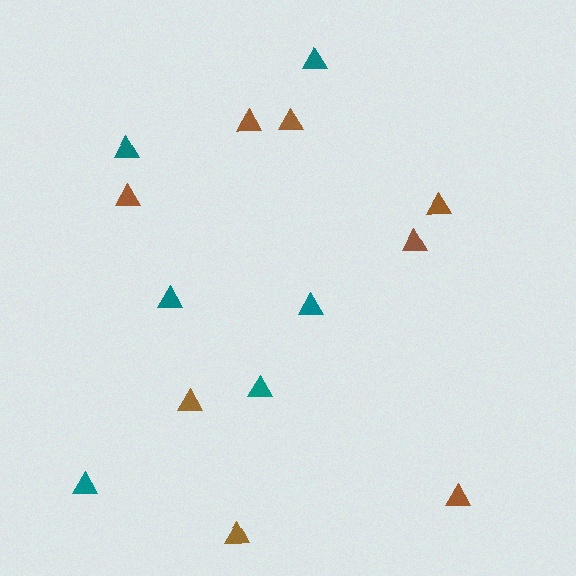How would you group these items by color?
There are 2 groups: one group of teal triangles (6) and one group of brown triangles (8).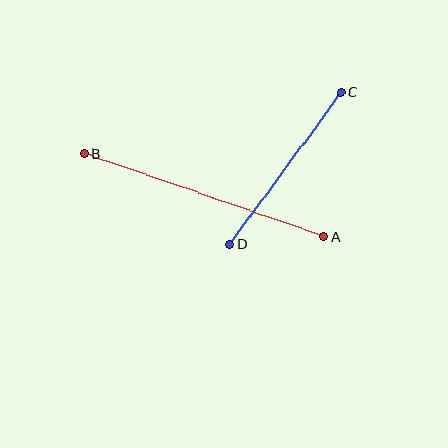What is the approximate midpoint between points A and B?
The midpoint is at approximately (204, 195) pixels.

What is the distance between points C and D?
The distance is approximately 189 pixels.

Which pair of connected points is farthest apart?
Points A and B are farthest apart.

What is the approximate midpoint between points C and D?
The midpoint is at approximately (285, 169) pixels.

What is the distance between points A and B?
The distance is approximately 253 pixels.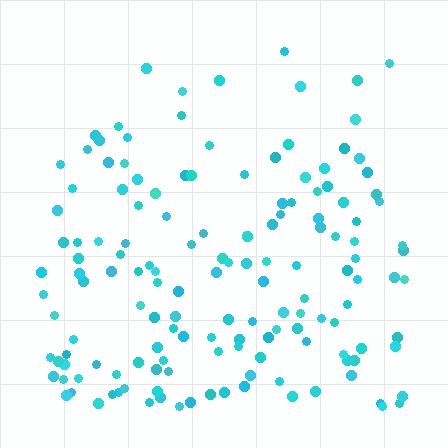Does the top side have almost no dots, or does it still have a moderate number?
Still a moderate number, just noticeably fewer than the bottom.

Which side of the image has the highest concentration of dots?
The bottom.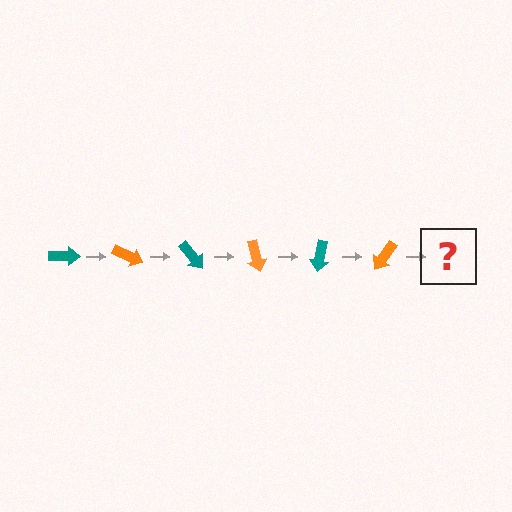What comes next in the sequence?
The next element should be a teal arrow, rotated 150 degrees from the start.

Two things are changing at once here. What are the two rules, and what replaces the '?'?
The two rules are that it rotates 25 degrees each step and the color cycles through teal and orange. The '?' should be a teal arrow, rotated 150 degrees from the start.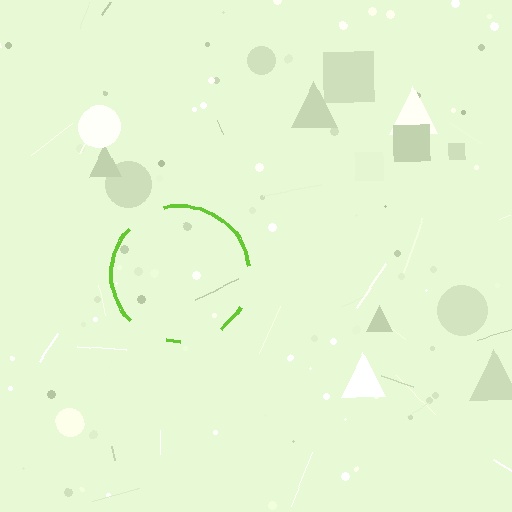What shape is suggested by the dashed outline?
The dashed outline suggests a circle.